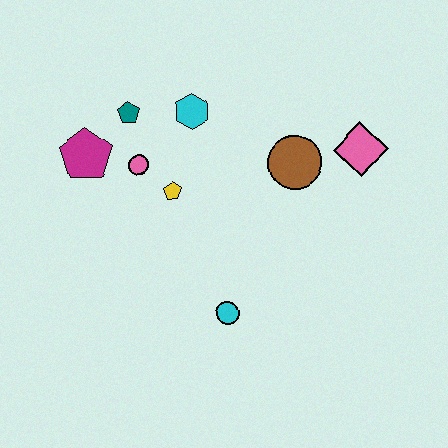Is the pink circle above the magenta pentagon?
No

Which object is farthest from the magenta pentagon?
The pink diamond is farthest from the magenta pentagon.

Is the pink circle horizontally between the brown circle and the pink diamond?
No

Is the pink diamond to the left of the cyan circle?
No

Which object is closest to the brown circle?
The pink diamond is closest to the brown circle.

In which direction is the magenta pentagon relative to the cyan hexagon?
The magenta pentagon is to the left of the cyan hexagon.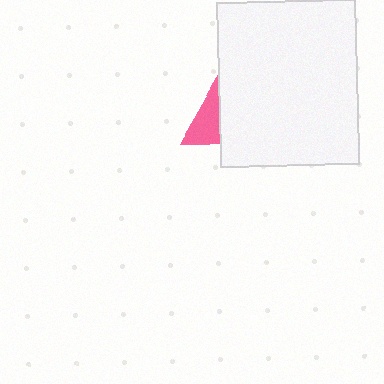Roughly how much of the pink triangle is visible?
A small part of it is visible (roughly 32%).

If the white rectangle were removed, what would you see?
You would see the complete pink triangle.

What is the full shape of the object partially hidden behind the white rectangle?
The partially hidden object is a pink triangle.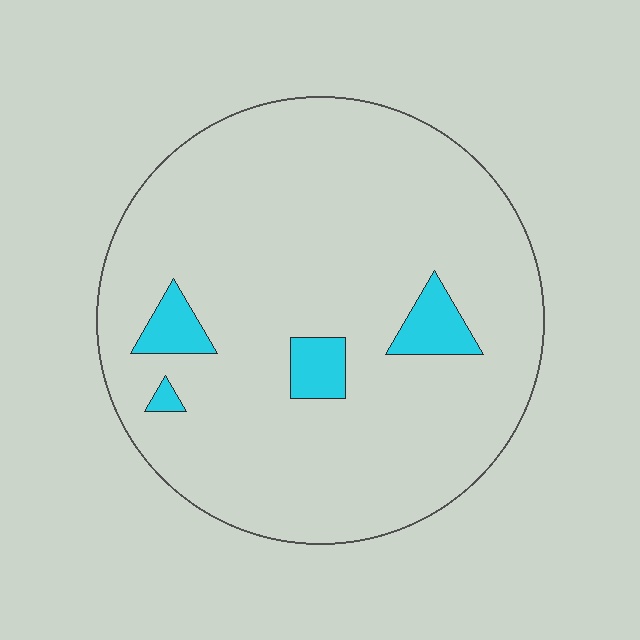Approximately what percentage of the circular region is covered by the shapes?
Approximately 10%.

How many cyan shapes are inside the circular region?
4.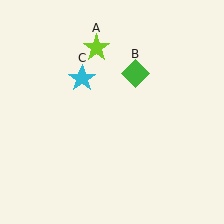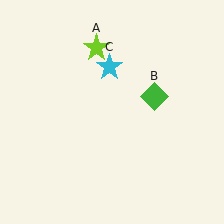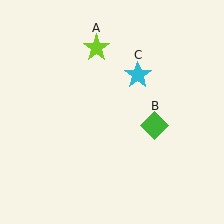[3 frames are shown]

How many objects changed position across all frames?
2 objects changed position: green diamond (object B), cyan star (object C).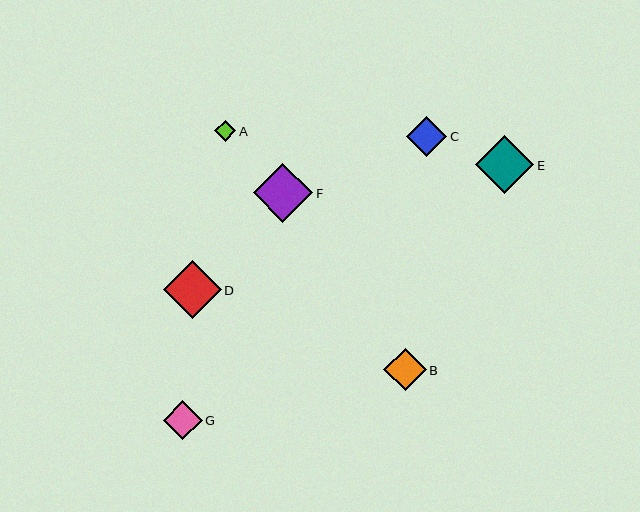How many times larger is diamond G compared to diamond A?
Diamond G is approximately 1.9 times the size of diamond A.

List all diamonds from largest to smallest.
From largest to smallest: F, D, E, B, C, G, A.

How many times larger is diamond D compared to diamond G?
Diamond D is approximately 1.5 times the size of diamond G.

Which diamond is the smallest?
Diamond A is the smallest with a size of approximately 21 pixels.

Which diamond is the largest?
Diamond F is the largest with a size of approximately 59 pixels.